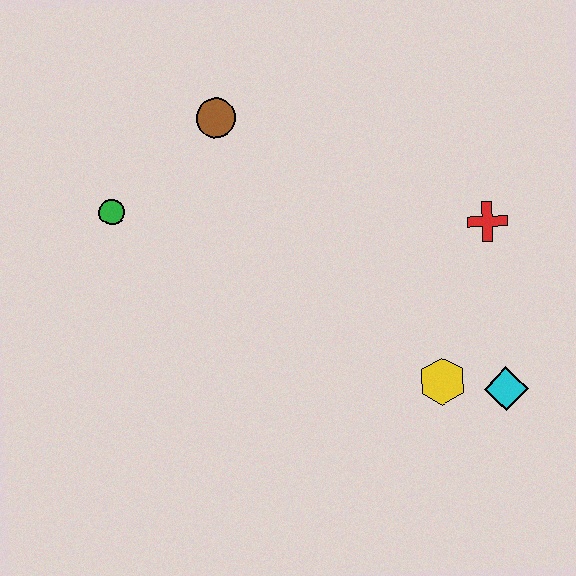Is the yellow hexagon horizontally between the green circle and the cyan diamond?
Yes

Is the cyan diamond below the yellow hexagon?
Yes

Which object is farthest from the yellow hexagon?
The green circle is farthest from the yellow hexagon.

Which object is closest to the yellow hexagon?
The cyan diamond is closest to the yellow hexagon.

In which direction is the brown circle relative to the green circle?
The brown circle is to the right of the green circle.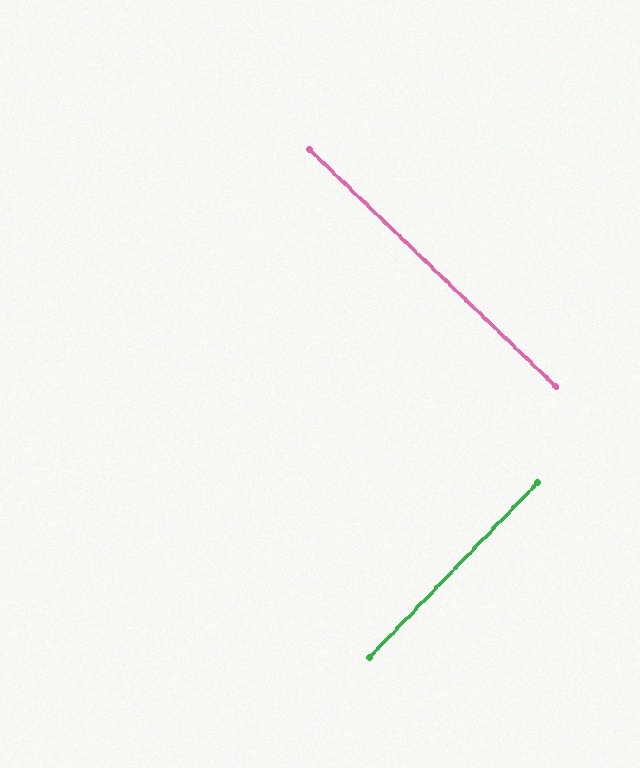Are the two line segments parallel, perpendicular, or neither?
Perpendicular — they meet at approximately 90°.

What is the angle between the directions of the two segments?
Approximately 90 degrees.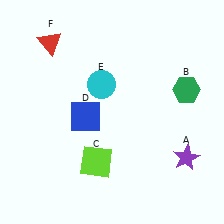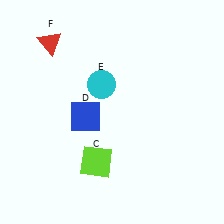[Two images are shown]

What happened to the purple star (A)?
The purple star (A) was removed in Image 2. It was in the bottom-right area of Image 1.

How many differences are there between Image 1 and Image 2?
There are 2 differences between the two images.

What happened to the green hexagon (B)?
The green hexagon (B) was removed in Image 2. It was in the top-right area of Image 1.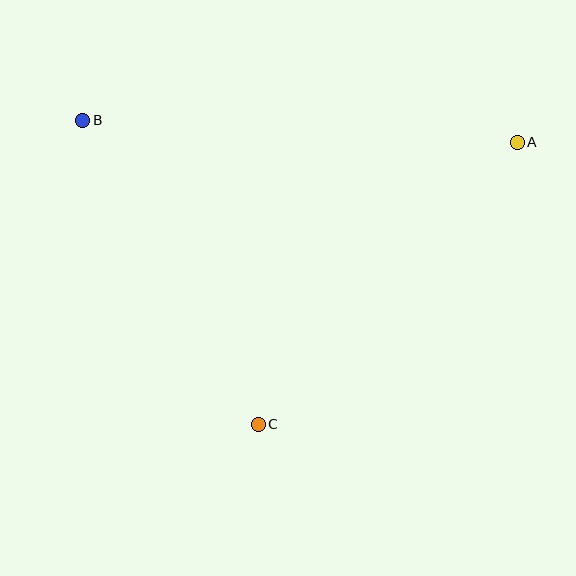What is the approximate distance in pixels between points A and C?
The distance between A and C is approximately 383 pixels.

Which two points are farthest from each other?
Points A and B are farthest from each other.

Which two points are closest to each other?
Points B and C are closest to each other.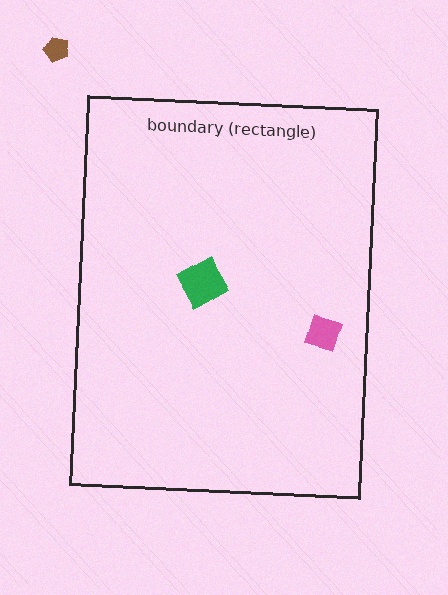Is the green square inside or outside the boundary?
Inside.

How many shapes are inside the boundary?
2 inside, 1 outside.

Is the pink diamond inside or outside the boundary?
Inside.